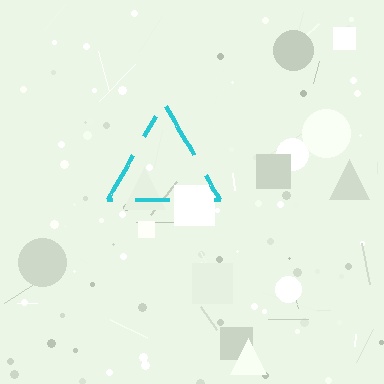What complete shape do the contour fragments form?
The contour fragments form a triangle.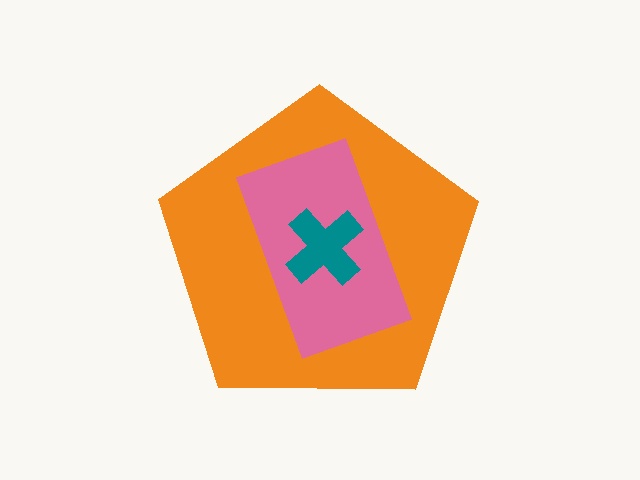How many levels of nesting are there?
3.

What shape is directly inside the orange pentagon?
The pink rectangle.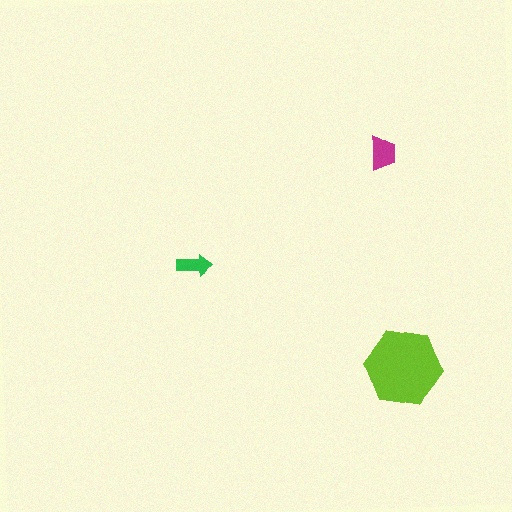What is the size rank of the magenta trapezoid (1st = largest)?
2nd.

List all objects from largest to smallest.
The lime hexagon, the magenta trapezoid, the green arrow.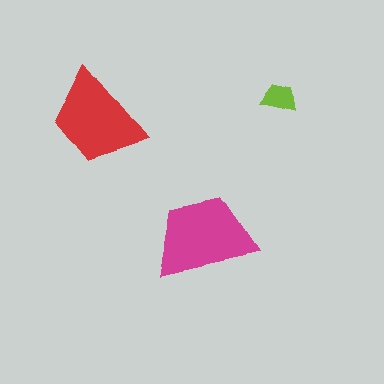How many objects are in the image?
There are 3 objects in the image.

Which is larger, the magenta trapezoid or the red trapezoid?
The magenta one.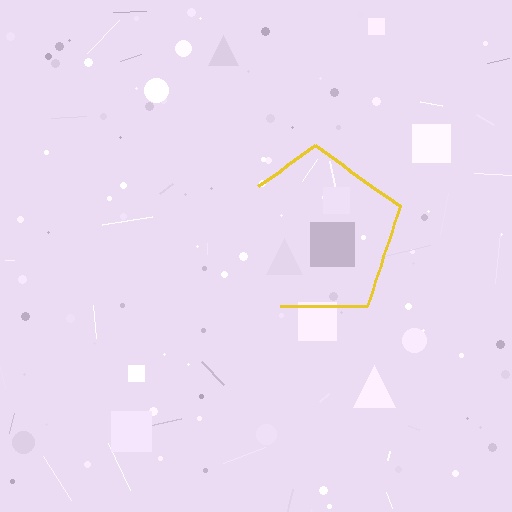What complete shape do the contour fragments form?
The contour fragments form a pentagon.